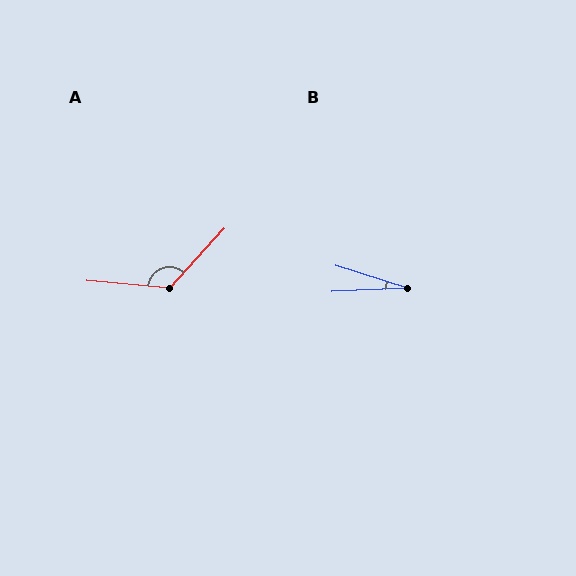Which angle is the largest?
A, at approximately 127 degrees.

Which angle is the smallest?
B, at approximately 20 degrees.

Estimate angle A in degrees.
Approximately 127 degrees.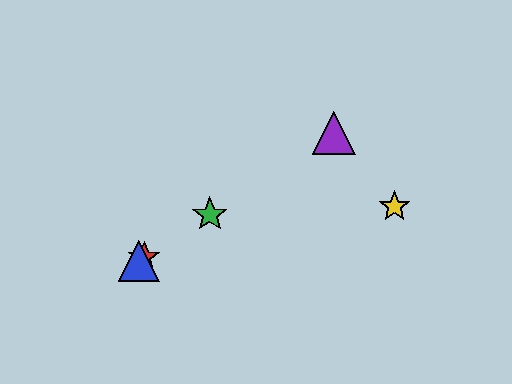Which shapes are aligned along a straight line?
The red star, the blue triangle, the green star, the purple triangle are aligned along a straight line.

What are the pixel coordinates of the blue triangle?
The blue triangle is at (139, 261).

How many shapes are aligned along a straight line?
4 shapes (the red star, the blue triangle, the green star, the purple triangle) are aligned along a straight line.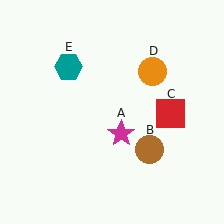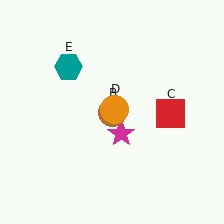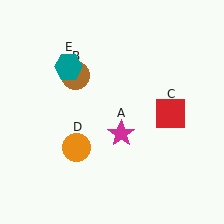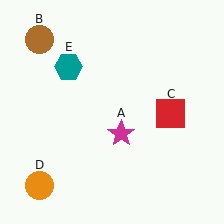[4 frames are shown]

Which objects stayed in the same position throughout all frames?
Magenta star (object A) and red square (object C) and teal hexagon (object E) remained stationary.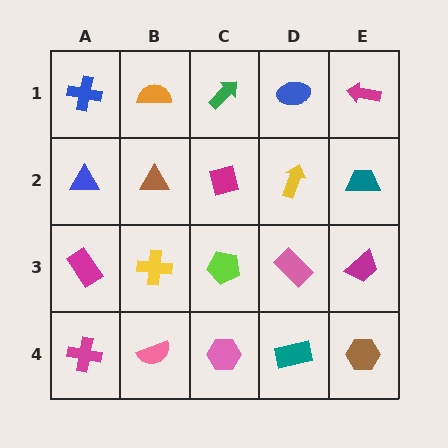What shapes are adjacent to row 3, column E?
A teal trapezoid (row 2, column E), a brown hexagon (row 4, column E), a pink rectangle (row 3, column D).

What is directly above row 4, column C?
A lime pentagon.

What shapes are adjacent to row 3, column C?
A magenta square (row 2, column C), a pink hexagon (row 4, column C), a yellow cross (row 3, column B), a pink rectangle (row 3, column D).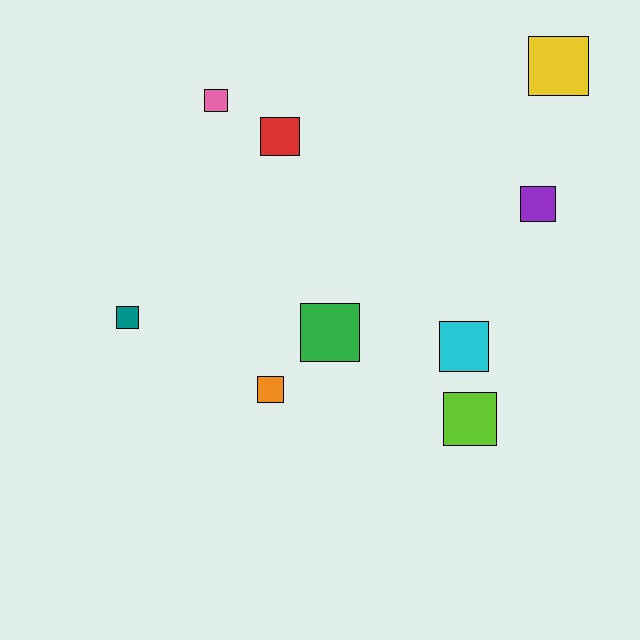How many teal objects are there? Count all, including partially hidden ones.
There is 1 teal object.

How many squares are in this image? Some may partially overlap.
There are 9 squares.